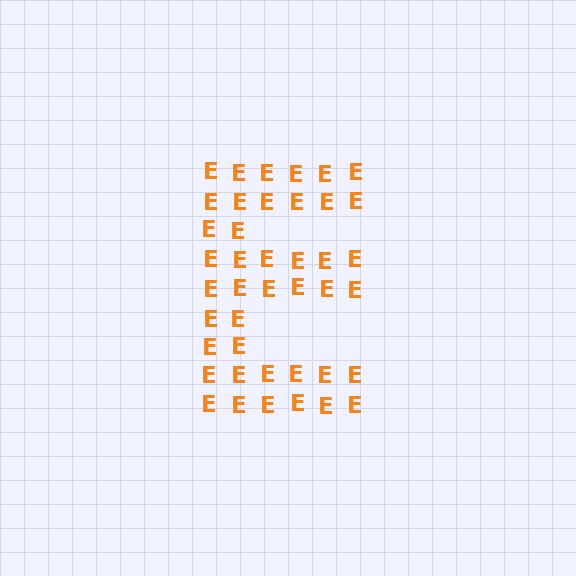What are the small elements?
The small elements are letter E's.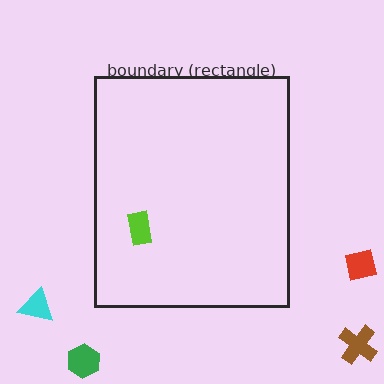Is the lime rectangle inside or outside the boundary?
Inside.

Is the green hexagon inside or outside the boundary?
Outside.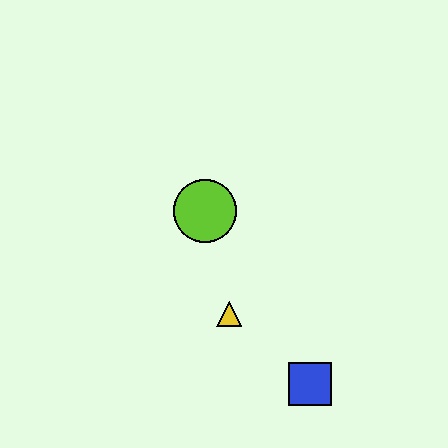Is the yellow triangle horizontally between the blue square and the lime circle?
Yes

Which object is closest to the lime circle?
The yellow triangle is closest to the lime circle.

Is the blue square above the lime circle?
No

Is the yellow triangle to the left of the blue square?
Yes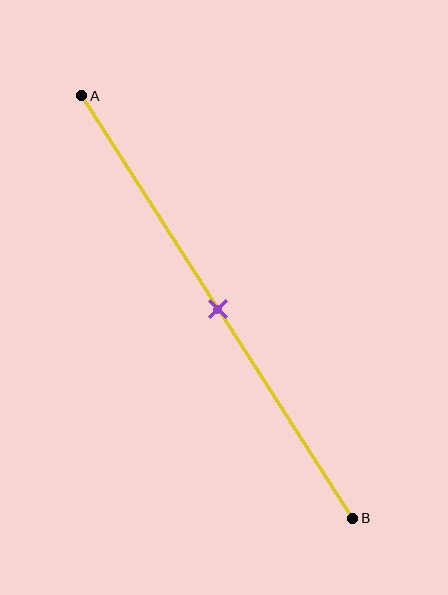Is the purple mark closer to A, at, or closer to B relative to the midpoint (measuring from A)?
The purple mark is approximately at the midpoint of segment AB.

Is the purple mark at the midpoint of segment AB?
Yes, the mark is approximately at the midpoint.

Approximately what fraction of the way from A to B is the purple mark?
The purple mark is approximately 50% of the way from A to B.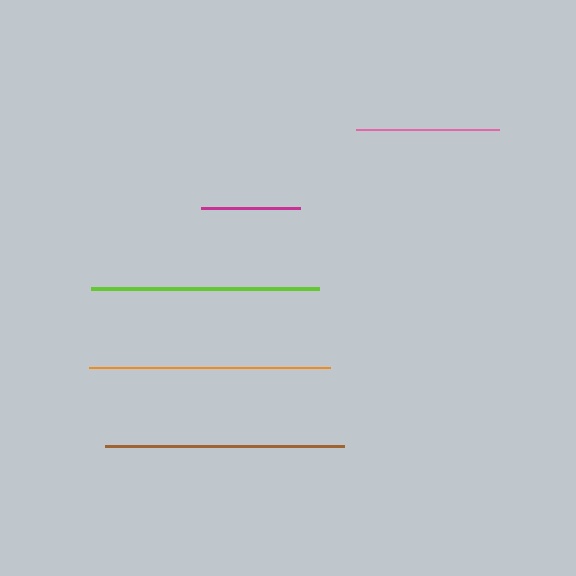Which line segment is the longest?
The orange line is the longest at approximately 240 pixels.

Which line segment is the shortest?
The magenta line is the shortest at approximately 99 pixels.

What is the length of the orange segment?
The orange segment is approximately 240 pixels long.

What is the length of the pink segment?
The pink segment is approximately 143 pixels long.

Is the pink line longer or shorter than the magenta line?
The pink line is longer than the magenta line.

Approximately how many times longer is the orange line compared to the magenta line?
The orange line is approximately 2.4 times the length of the magenta line.